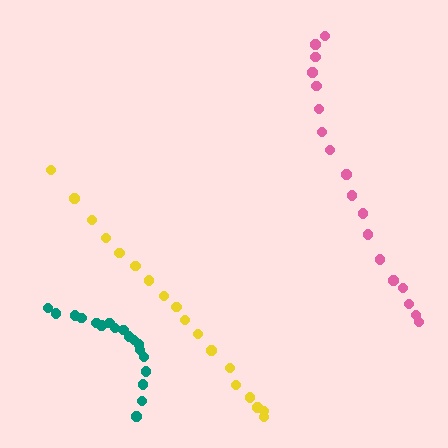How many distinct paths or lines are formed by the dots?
There are 3 distinct paths.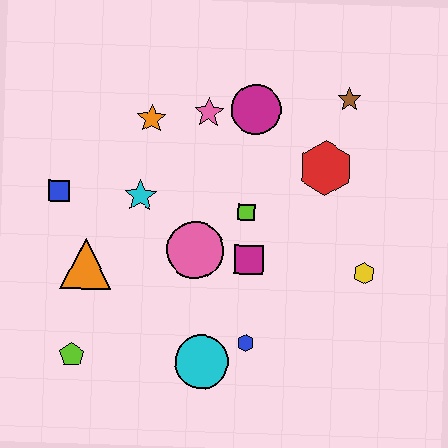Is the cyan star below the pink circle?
No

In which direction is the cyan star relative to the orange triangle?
The cyan star is above the orange triangle.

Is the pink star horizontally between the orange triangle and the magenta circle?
Yes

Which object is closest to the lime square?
The magenta square is closest to the lime square.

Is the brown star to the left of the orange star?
No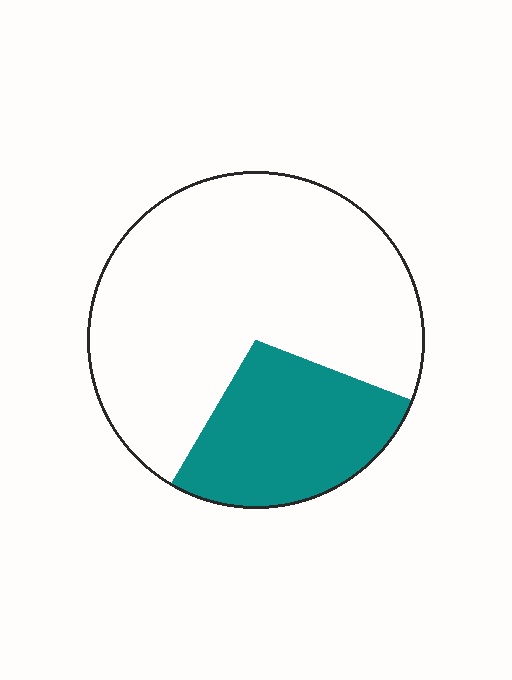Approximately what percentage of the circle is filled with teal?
Approximately 30%.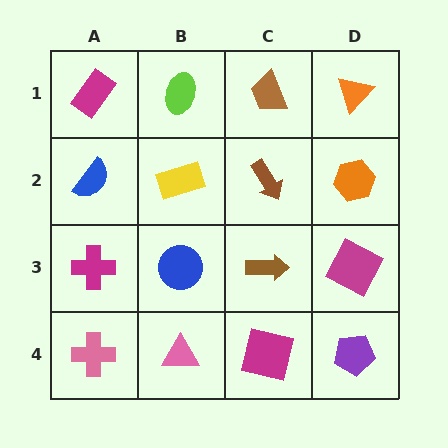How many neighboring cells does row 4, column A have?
2.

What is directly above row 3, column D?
An orange hexagon.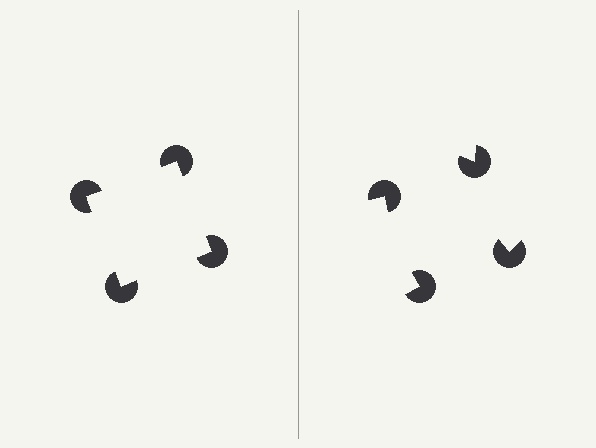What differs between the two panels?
The pac-man discs are positioned identically on both sides; only the wedge orientations differ. On the left they align to a square; on the right they are misaligned.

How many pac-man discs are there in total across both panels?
8 — 4 on each side.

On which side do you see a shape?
An illusory square appears on the left side. On the right side the wedge cuts are rotated, so no coherent shape forms.